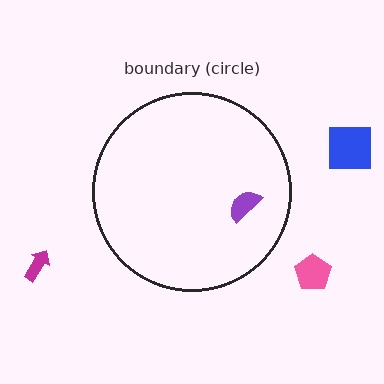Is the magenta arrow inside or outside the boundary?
Outside.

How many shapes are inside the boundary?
1 inside, 3 outside.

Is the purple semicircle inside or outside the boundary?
Inside.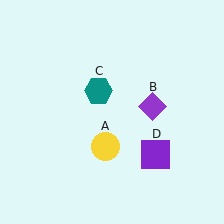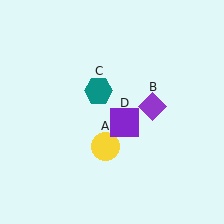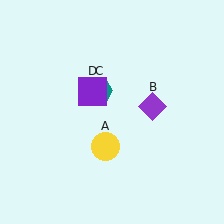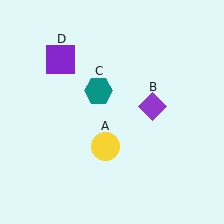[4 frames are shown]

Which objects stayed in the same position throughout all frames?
Yellow circle (object A) and purple diamond (object B) and teal hexagon (object C) remained stationary.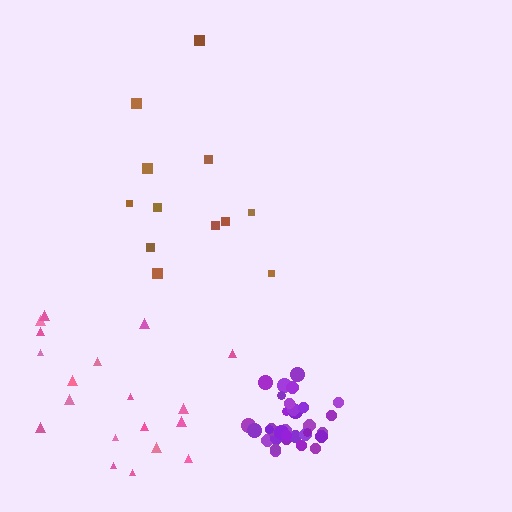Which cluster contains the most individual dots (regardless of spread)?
Purple (32).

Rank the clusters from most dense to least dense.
purple, pink, brown.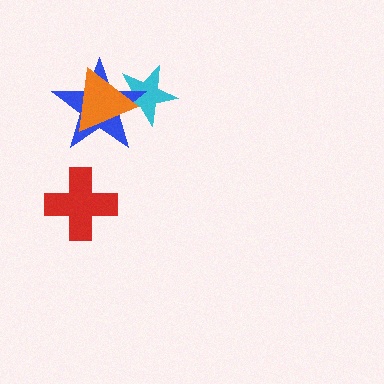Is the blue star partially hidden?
Yes, it is partially covered by another shape.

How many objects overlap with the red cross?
0 objects overlap with the red cross.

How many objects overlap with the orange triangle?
2 objects overlap with the orange triangle.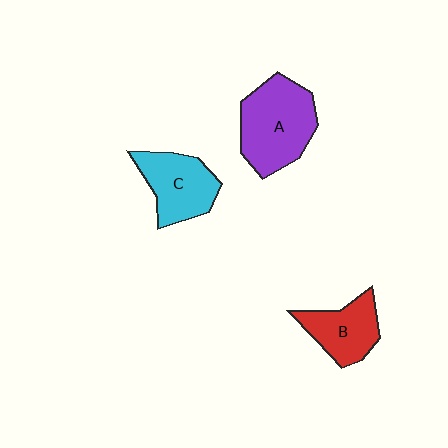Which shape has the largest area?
Shape A (purple).